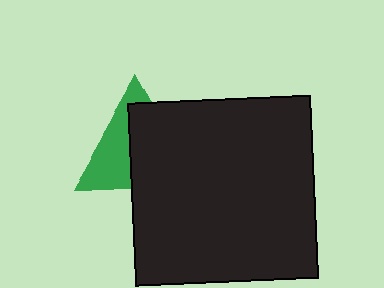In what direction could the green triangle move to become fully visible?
The green triangle could move toward the upper-left. That would shift it out from behind the black square entirely.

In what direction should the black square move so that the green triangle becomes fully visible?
The black square should move toward the lower-right. That is the shortest direction to clear the overlap and leave the green triangle fully visible.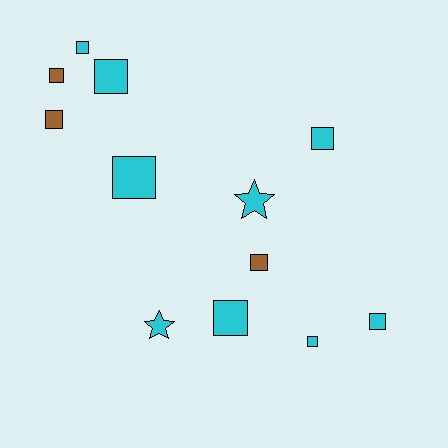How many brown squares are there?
There are 3 brown squares.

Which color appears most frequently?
Cyan, with 9 objects.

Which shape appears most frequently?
Square, with 10 objects.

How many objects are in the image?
There are 12 objects.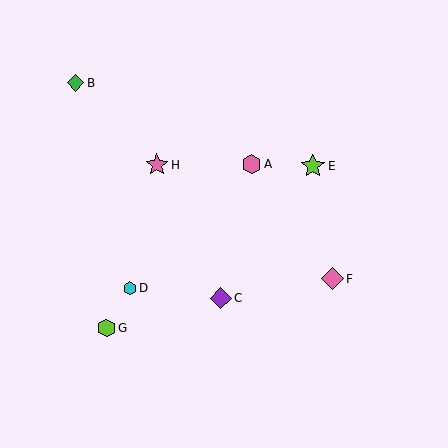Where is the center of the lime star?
The center of the lime star is at (313, 166).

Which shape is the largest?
The lime star (labeled E) is the largest.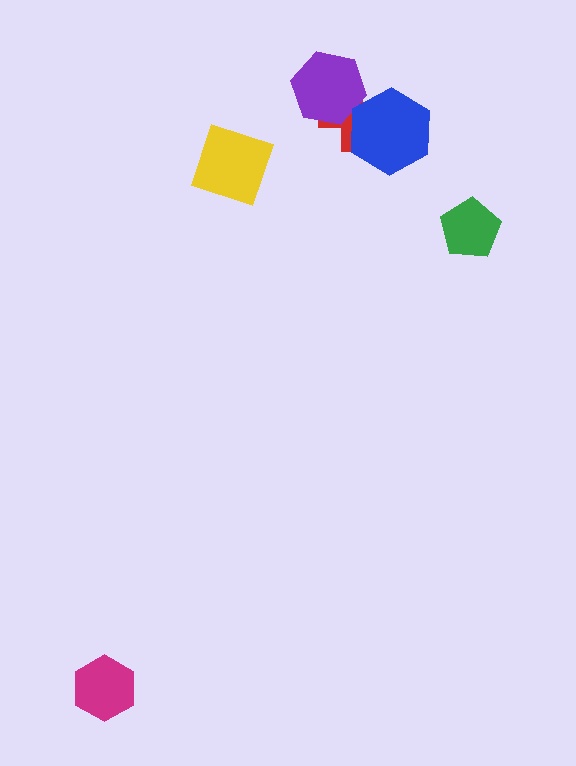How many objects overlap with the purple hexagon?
1 object overlaps with the purple hexagon.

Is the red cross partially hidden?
Yes, it is partially covered by another shape.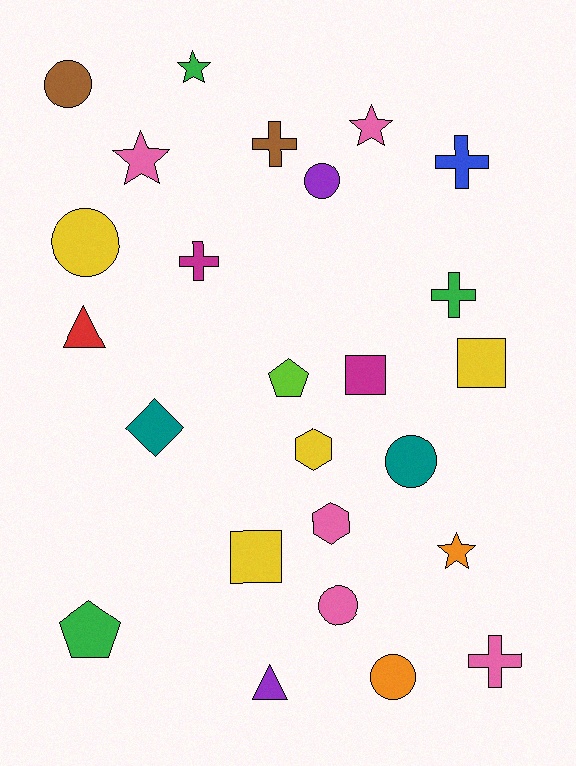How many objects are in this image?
There are 25 objects.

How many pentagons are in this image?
There are 2 pentagons.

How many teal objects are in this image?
There are 2 teal objects.